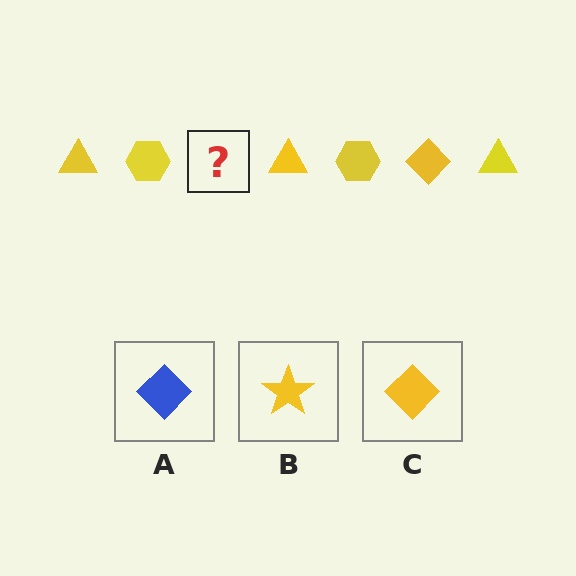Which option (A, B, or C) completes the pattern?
C.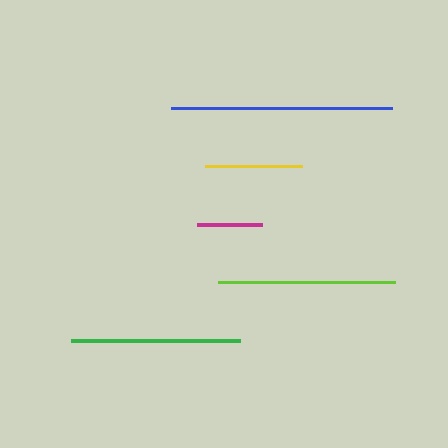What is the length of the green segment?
The green segment is approximately 170 pixels long.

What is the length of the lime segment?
The lime segment is approximately 177 pixels long.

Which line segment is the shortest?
The magenta line is the shortest at approximately 65 pixels.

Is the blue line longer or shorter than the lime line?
The blue line is longer than the lime line.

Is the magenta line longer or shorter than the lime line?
The lime line is longer than the magenta line.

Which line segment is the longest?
The blue line is the longest at approximately 221 pixels.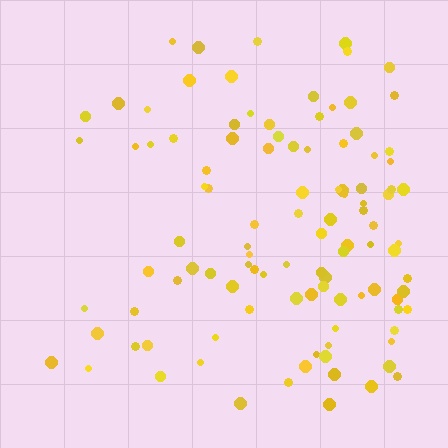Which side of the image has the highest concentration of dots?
The right.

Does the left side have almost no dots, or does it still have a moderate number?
Still a moderate number, just noticeably fewer than the right.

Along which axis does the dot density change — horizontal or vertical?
Horizontal.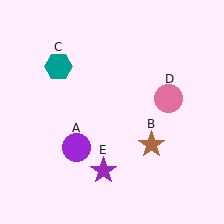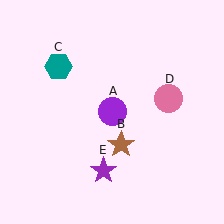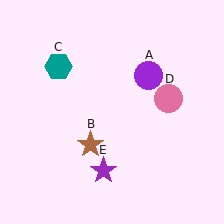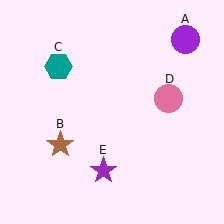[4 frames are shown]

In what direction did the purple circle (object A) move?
The purple circle (object A) moved up and to the right.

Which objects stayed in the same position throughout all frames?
Teal hexagon (object C) and pink circle (object D) and purple star (object E) remained stationary.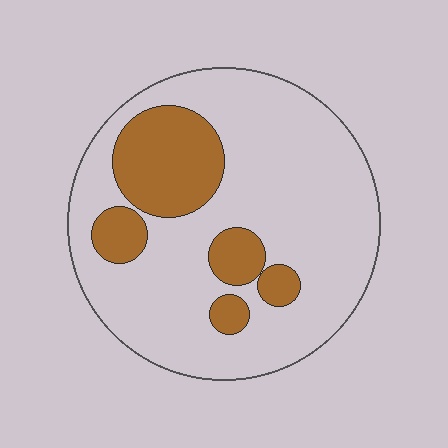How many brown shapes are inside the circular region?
5.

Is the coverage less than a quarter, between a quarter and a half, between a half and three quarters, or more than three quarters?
Less than a quarter.